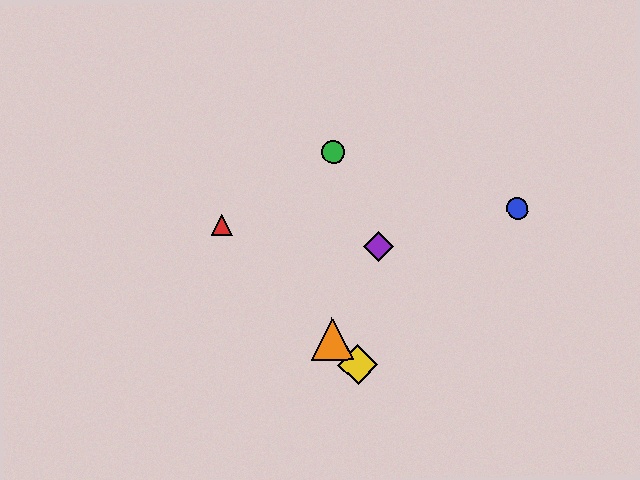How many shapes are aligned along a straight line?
3 shapes (the red triangle, the yellow diamond, the orange triangle) are aligned along a straight line.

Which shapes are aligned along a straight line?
The red triangle, the yellow diamond, the orange triangle are aligned along a straight line.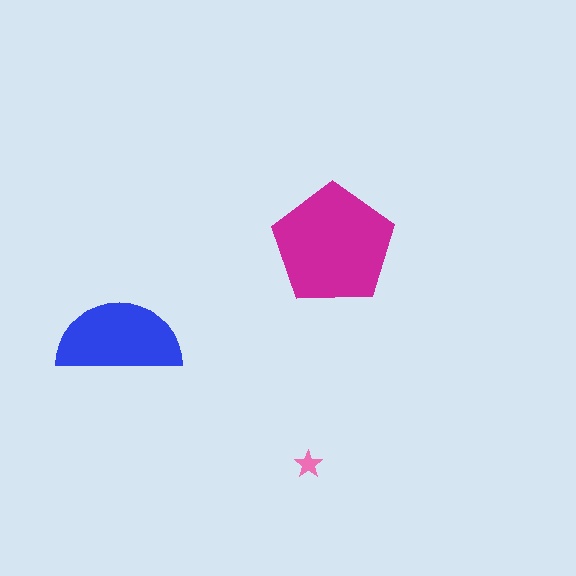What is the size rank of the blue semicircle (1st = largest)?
2nd.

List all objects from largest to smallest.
The magenta pentagon, the blue semicircle, the pink star.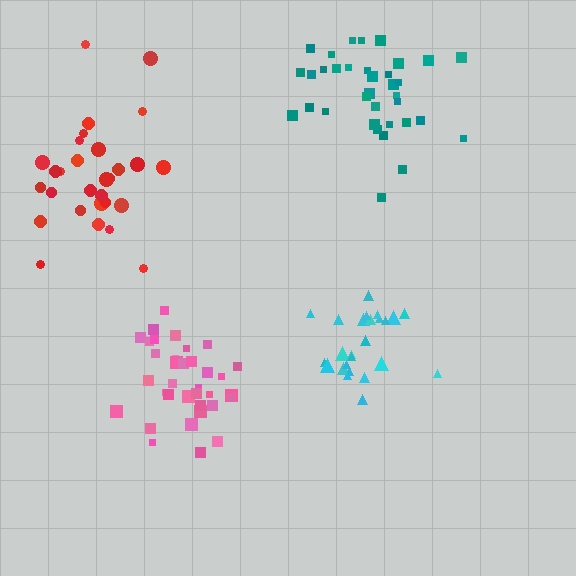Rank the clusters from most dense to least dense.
pink, cyan, teal, red.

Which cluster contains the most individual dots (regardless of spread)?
Pink (35).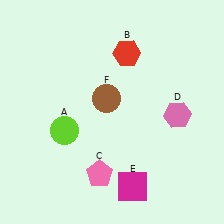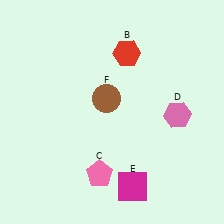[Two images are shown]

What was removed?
The lime circle (A) was removed in Image 2.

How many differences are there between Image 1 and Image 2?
There is 1 difference between the two images.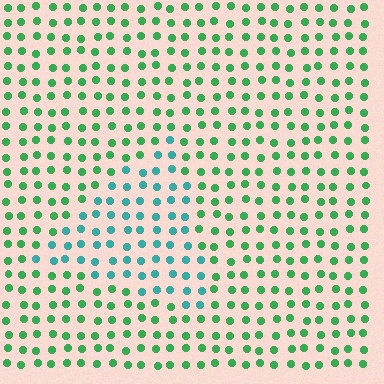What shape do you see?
I see a triangle.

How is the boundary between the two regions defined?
The boundary is defined purely by a slight shift in hue (about 42 degrees). Spacing, size, and orientation are identical on both sides.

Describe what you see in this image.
The image is filled with small green elements in a uniform arrangement. A triangle-shaped region is visible where the elements are tinted to a slightly different hue, forming a subtle color boundary.